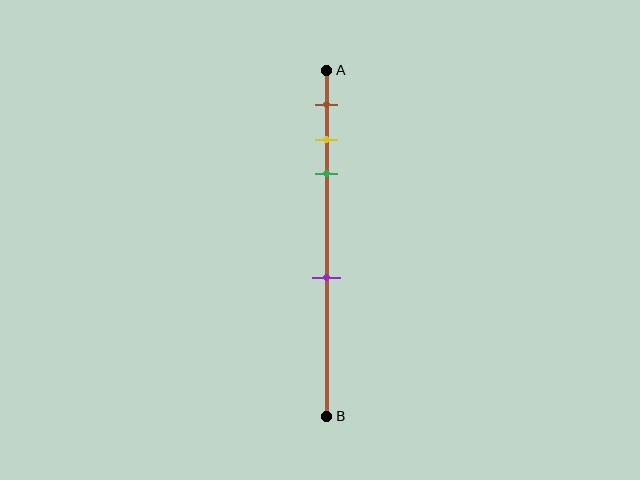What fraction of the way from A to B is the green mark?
The green mark is approximately 30% (0.3) of the way from A to B.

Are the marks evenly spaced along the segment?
No, the marks are not evenly spaced.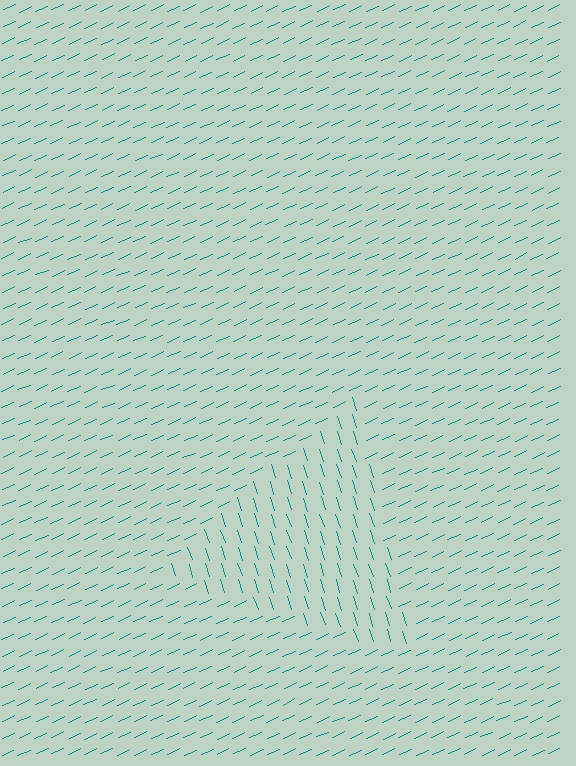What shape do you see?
I see a triangle.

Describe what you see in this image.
The image is filled with small teal line segments. A triangle region in the image has lines oriented differently from the surrounding lines, creating a visible texture boundary.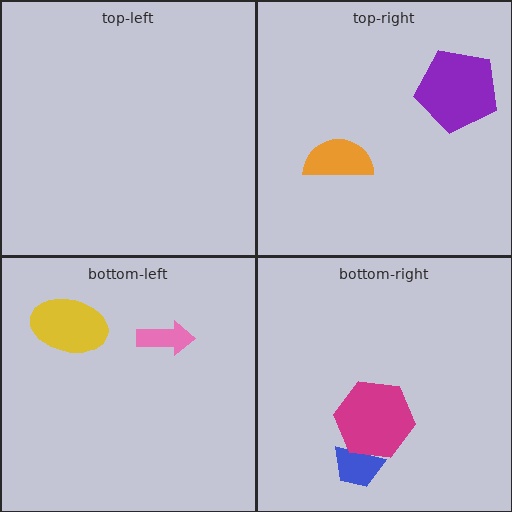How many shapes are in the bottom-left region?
2.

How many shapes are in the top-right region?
2.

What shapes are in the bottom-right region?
The blue trapezoid, the magenta hexagon.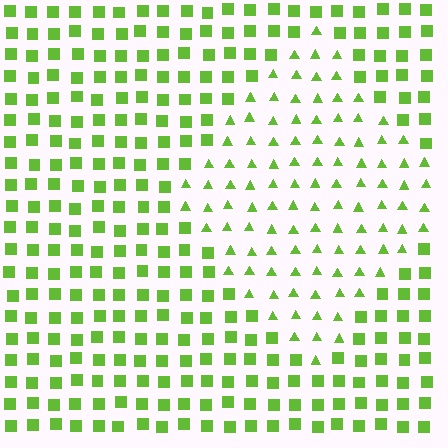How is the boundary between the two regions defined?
The boundary is defined by a change in element shape: triangles inside vs. squares outside. All elements share the same color and spacing.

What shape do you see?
I see a diamond.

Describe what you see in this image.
The image is filled with small lime elements arranged in a uniform grid. A diamond-shaped region contains triangles, while the surrounding area contains squares. The boundary is defined purely by the change in element shape.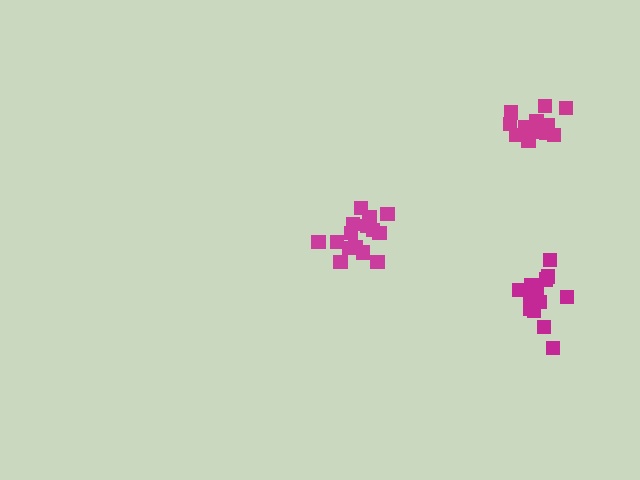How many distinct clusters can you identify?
There are 3 distinct clusters.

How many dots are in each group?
Group 1: 15 dots, Group 2: 13 dots, Group 3: 17 dots (45 total).